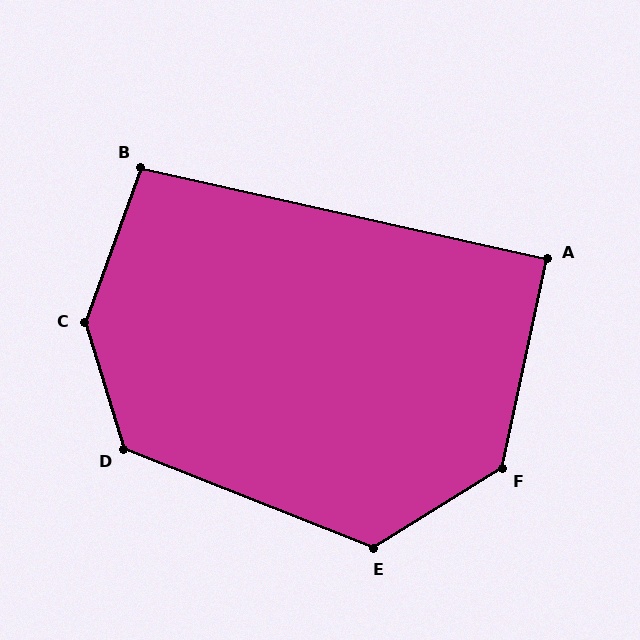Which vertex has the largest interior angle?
C, at approximately 143 degrees.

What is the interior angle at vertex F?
Approximately 134 degrees (obtuse).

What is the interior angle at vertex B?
Approximately 97 degrees (obtuse).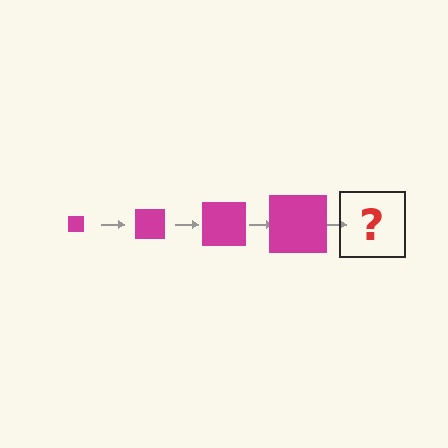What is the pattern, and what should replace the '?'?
The pattern is that the square gets progressively larger each step. The '?' should be a magenta square, larger than the previous one.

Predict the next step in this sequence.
The next step is a magenta square, larger than the previous one.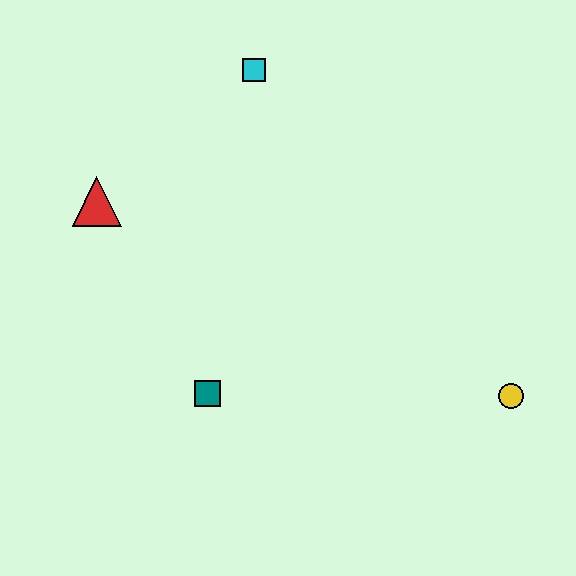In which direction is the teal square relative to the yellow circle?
The teal square is to the left of the yellow circle.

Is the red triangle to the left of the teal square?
Yes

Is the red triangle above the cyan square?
No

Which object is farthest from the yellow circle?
The red triangle is farthest from the yellow circle.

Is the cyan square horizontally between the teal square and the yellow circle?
Yes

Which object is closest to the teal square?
The red triangle is closest to the teal square.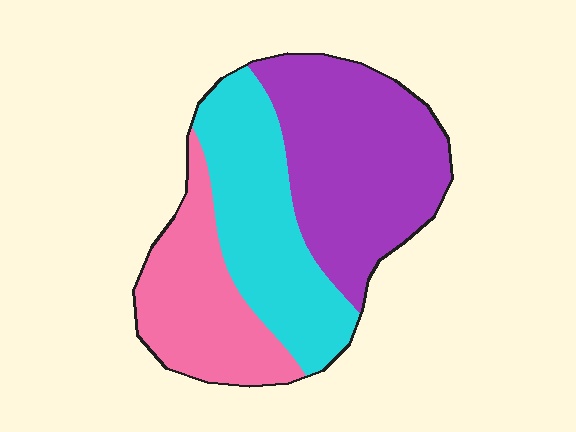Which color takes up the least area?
Pink, at roughly 25%.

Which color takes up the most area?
Purple, at roughly 40%.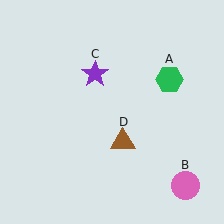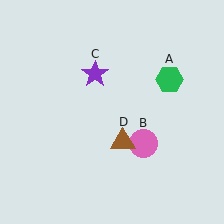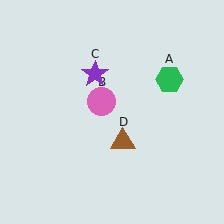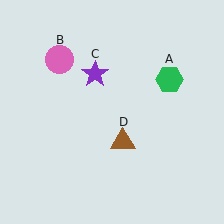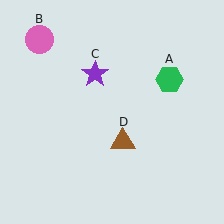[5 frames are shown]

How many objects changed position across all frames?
1 object changed position: pink circle (object B).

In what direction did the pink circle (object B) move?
The pink circle (object B) moved up and to the left.